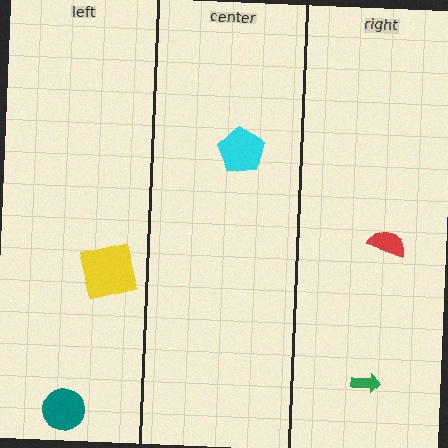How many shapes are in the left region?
2.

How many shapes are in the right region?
2.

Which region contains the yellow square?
The left region.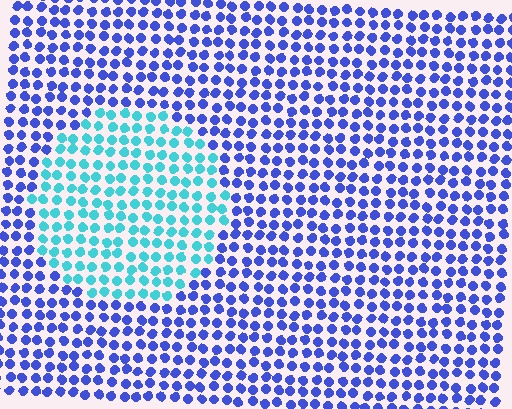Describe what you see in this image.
The image is filled with small blue elements in a uniform arrangement. A circle-shaped region is visible where the elements are tinted to a slightly different hue, forming a subtle color boundary.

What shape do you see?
I see a circle.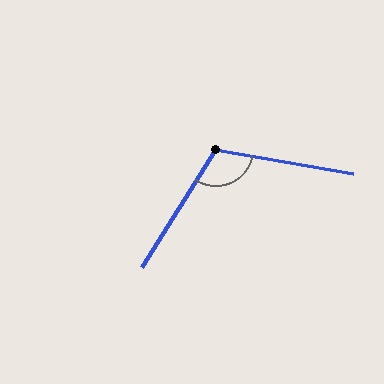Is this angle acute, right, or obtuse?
It is obtuse.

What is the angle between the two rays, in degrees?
Approximately 113 degrees.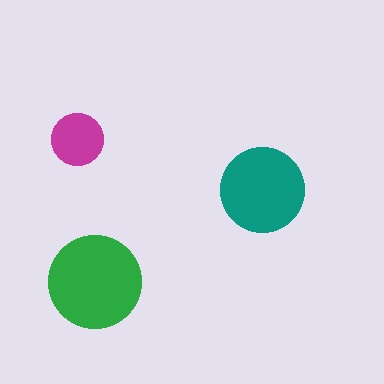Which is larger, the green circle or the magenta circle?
The green one.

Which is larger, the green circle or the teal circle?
The green one.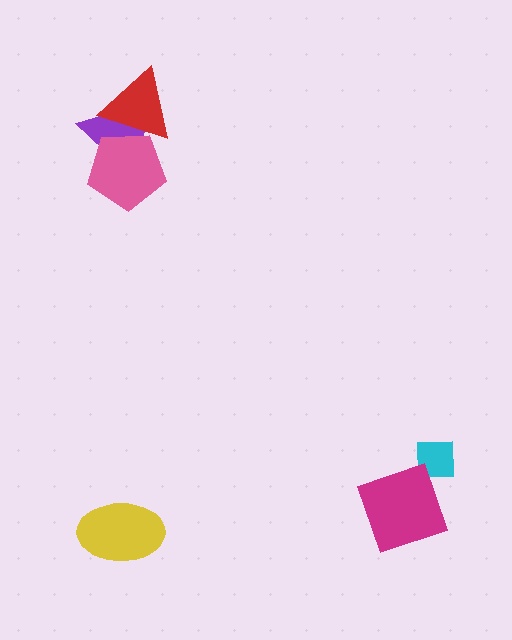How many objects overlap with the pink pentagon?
2 objects overlap with the pink pentagon.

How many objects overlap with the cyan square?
1 object overlaps with the cyan square.